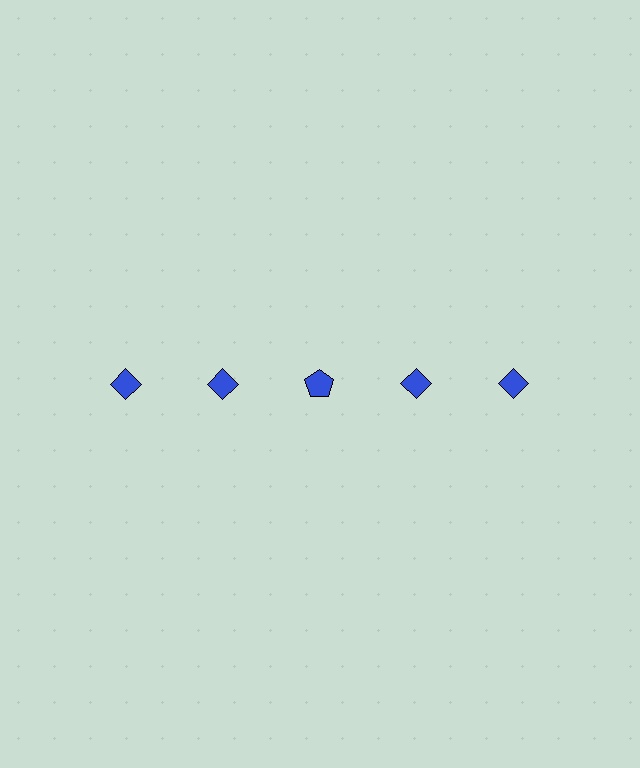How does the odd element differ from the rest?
It has a different shape: pentagon instead of diamond.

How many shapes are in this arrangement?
There are 5 shapes arranged in a grid pattern.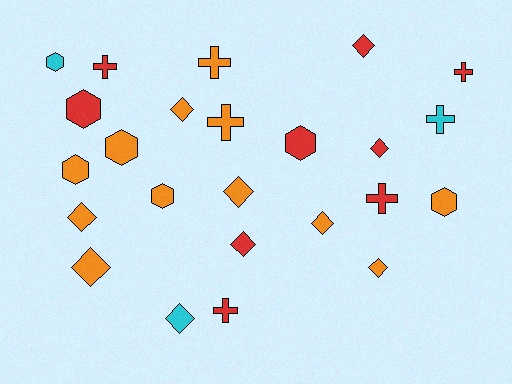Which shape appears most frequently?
Diamond, with 10 objects.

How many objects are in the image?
There are 24 objects.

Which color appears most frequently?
Orange, with 12 objects.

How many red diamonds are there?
There are 3 red diamonds.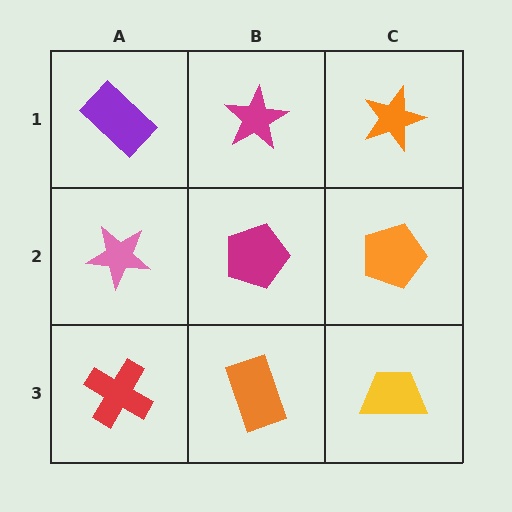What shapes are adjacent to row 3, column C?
An orange pentagon (row 2, column C), an orange rectangle (row 3, column B).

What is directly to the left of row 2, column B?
A pink star.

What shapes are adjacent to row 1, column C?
An orange pentagon (row 2, column C), a magenta star (row 1, column B).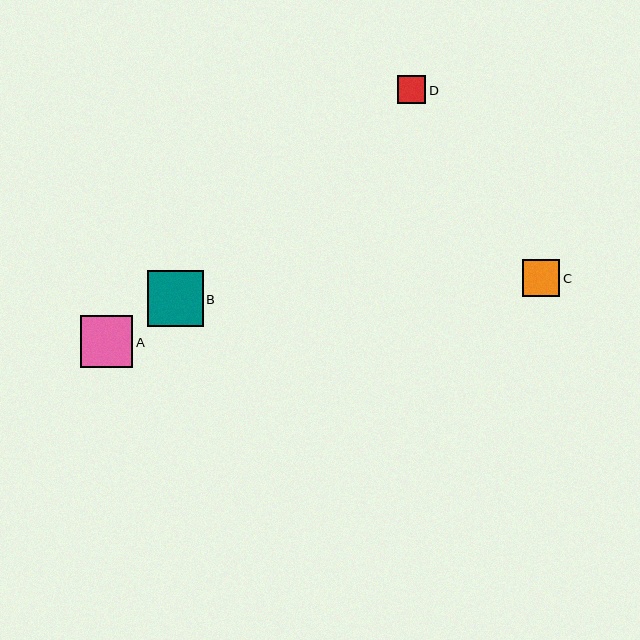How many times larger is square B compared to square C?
Square B is approximately 1.5 times the size of square C.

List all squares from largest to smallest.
From largest to smallest: B, A, C, D.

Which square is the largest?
Square B is the largest with a size of approximately 56 pixels.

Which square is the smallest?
Square D is the smallest with a size of approximately 28 pixels.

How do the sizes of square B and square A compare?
Square B and square A are approximately the same size.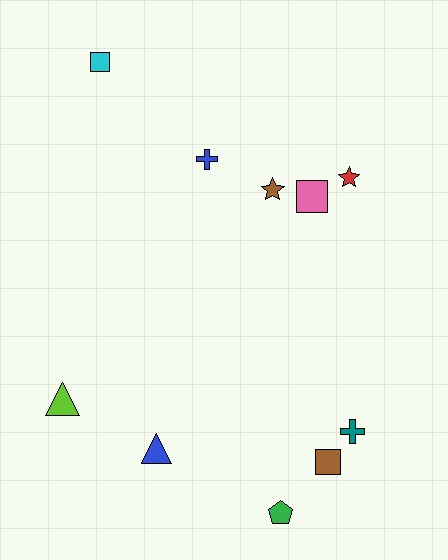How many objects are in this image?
There are 10 objects.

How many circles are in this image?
There are no circles.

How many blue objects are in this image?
There are 2 blue objects.